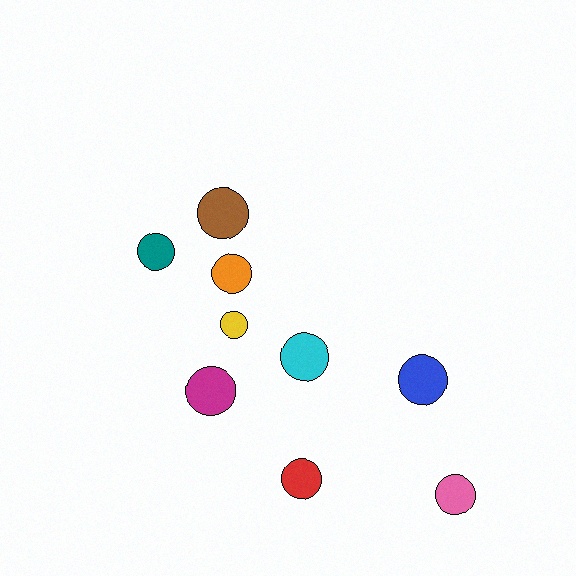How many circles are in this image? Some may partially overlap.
There are 9 circles.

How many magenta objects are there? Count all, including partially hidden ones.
There is 1 magenta object.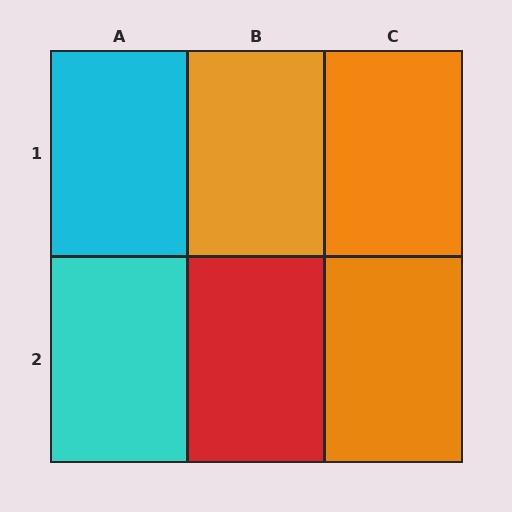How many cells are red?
1 cell is red.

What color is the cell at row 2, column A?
Cyan.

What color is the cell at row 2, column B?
Red.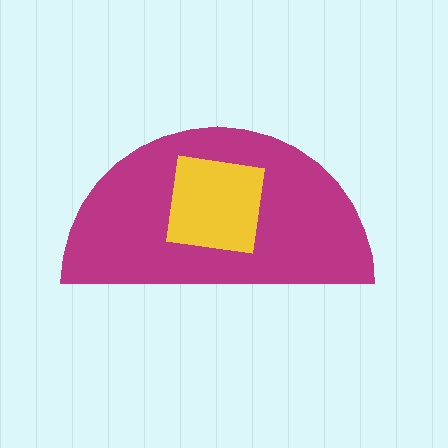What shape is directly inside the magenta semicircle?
The yellow square.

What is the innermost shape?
The yellow square.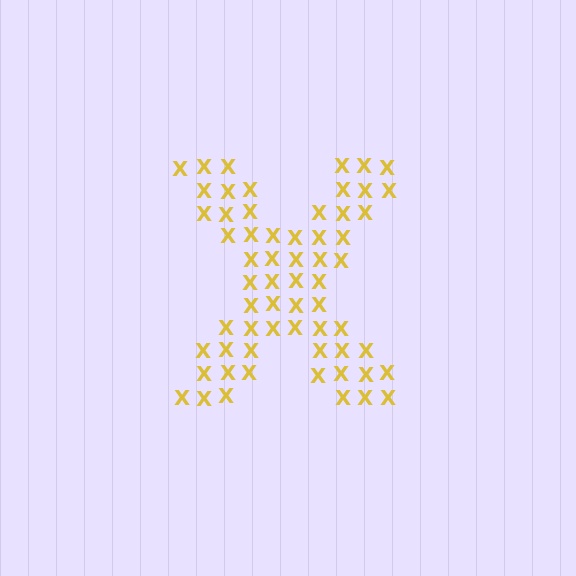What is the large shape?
The large shape is the letter X.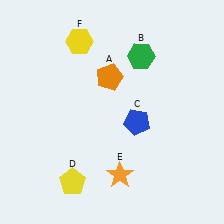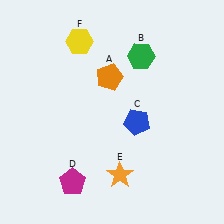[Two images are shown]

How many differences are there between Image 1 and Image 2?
There is 1 difference between the two images.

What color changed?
The pentagon (D) changed from yellow in Image 1 to magenta in Image 2.